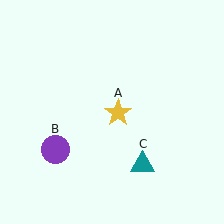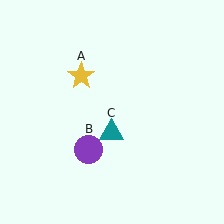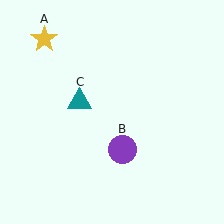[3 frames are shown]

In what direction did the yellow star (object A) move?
The yellow star (object A) moved up and to the left.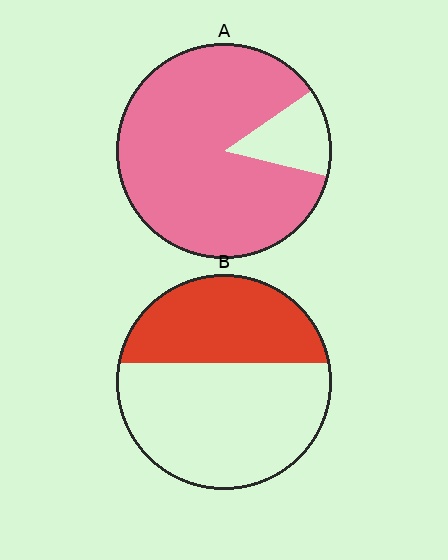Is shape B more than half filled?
No.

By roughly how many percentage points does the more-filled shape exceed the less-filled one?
By roughly 50 percentage points (A over B).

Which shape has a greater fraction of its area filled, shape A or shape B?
Shape A.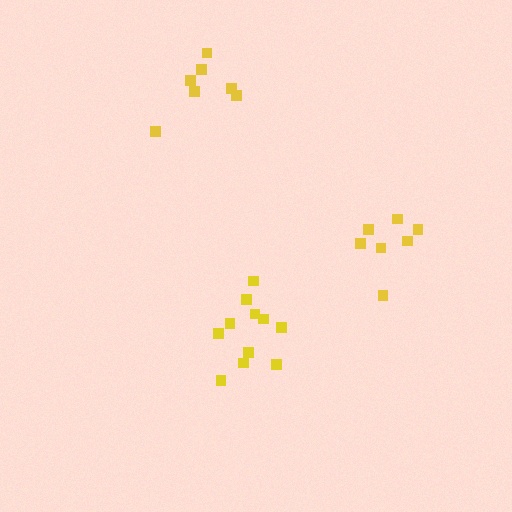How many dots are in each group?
Group 1: 11 dots, Group 2: 7 dots, Group 3: 7 dots (25 total).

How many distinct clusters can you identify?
There are 3 distinct clusters.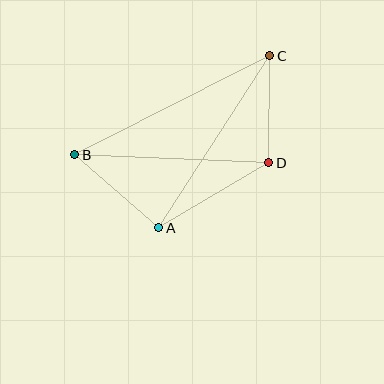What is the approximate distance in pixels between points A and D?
The distance between A and D is approximately 128 pixels.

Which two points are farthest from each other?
Points B and C are farthest from each other.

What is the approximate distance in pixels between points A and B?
The distance between A and B is approximately 111 pixels.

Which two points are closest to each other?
Points C and D are closest to each other.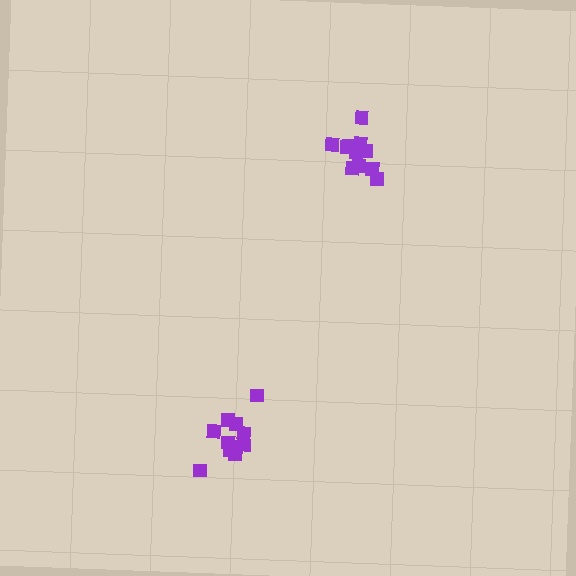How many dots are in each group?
Group 1: 11 dots, Group 2: 11 dots (22 total).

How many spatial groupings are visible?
There are 2 spatial groupings.